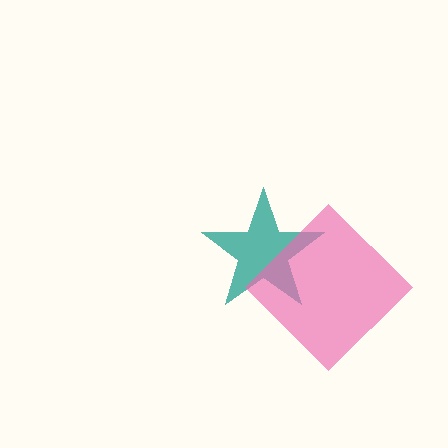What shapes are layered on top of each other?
The layered shapes are: a teal star, a pink diamond.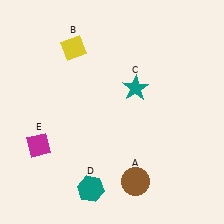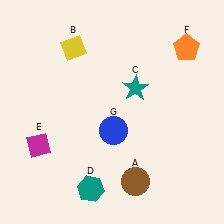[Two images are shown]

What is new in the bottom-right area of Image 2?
A blue circle (G) was added in the bottom-right area of Image 2.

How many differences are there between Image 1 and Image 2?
There are 2 differences between the two images.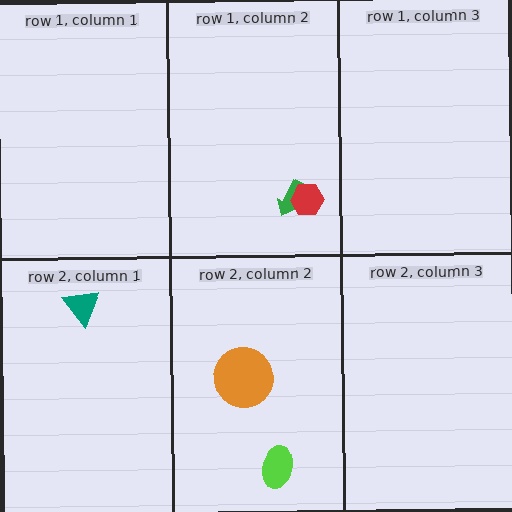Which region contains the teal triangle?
The row 2, column 1 region.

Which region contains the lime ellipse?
The row 2, column 2 region.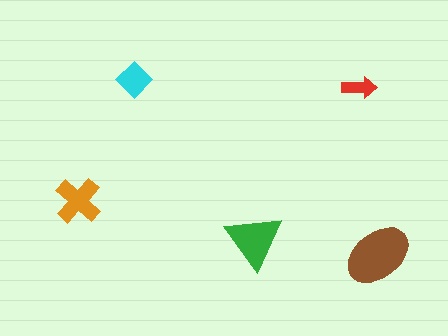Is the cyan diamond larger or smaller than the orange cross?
Smaller.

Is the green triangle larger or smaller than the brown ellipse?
Smaller.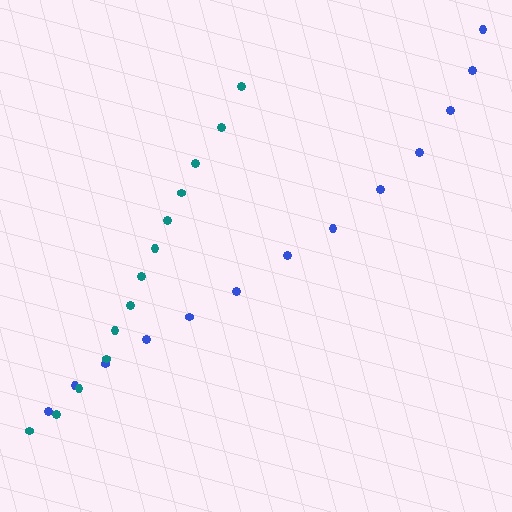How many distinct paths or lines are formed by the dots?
There are 2 distinct paths.